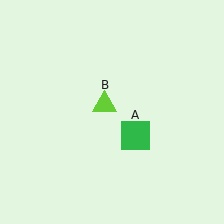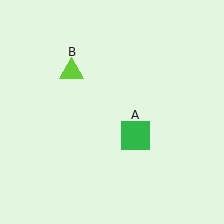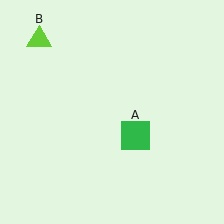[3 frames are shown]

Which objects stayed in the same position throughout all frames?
Green square (object A) remained stationary.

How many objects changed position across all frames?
1 object changed position: lime triangle (object B).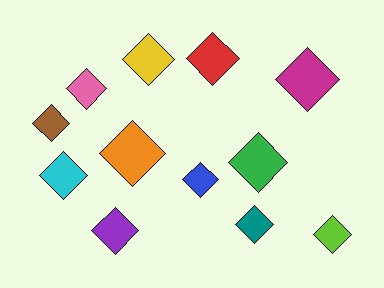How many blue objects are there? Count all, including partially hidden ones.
There is 1 blue object.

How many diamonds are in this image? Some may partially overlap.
There are 12 diamonds.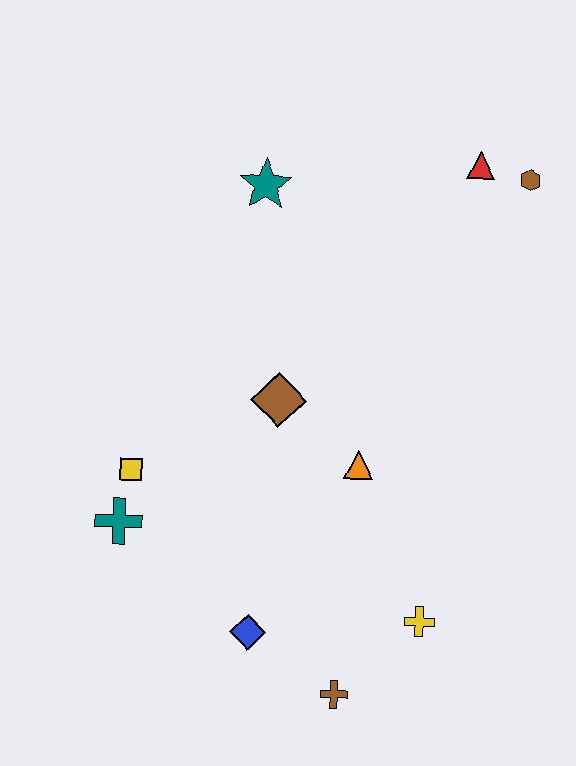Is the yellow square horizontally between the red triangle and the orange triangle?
No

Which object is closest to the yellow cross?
The brown cross is closest to the yellow cross.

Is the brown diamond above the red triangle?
No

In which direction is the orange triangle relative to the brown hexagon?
The orange triangle is below the brown hexagon.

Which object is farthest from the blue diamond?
The brown hexagon is farthest from the blue diamond.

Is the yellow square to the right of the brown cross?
No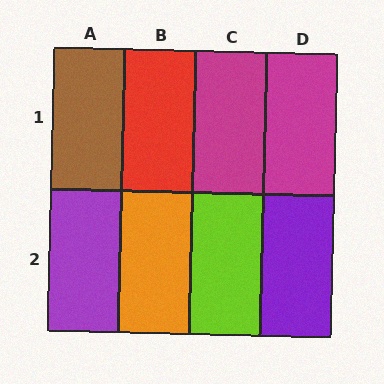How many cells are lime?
1 cell is lime.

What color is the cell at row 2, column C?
Lime.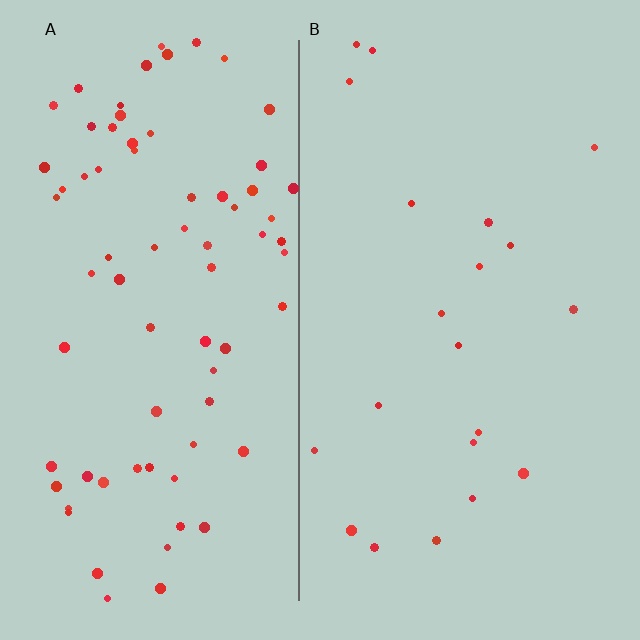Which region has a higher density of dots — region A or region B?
A (the left).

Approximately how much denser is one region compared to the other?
Approximately 3.6× — region A over region B.